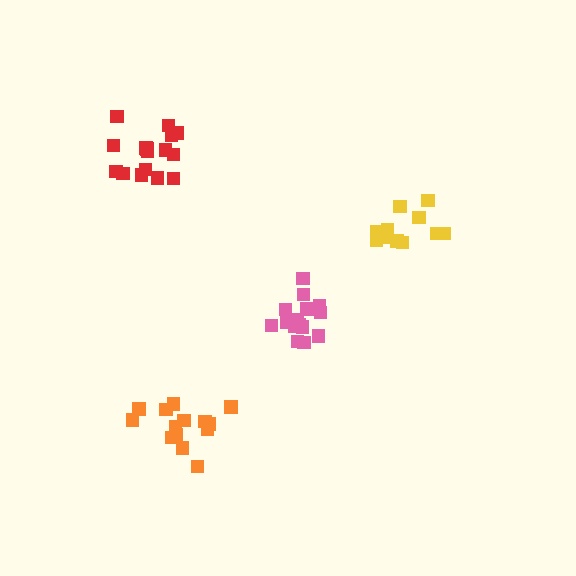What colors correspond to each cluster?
The clusters are colored: red, pink, orange, yellow.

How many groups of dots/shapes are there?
There are 4 groups.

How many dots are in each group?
Group 1: 16 dots, Group 2: 17 dots, Group 3: 14 dots, Group 4: 12 dots (59 total).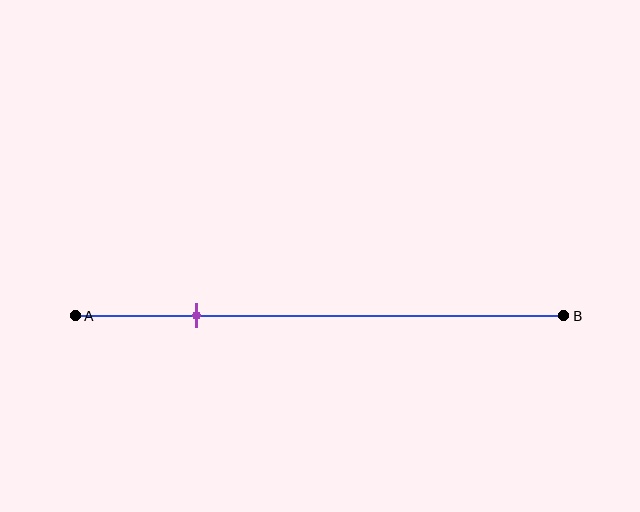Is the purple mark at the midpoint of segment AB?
No, the mark is at about 25% from A, not at the 50% midpoint.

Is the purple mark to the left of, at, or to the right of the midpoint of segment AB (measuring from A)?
The purple mark is to the left of the midpoint of segment AB.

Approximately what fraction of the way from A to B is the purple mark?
The purple mark is approximately 25% of the way from A to B.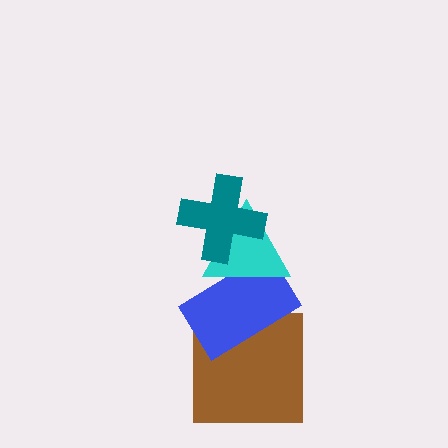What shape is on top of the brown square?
The blue rectangle is on top of the brown square.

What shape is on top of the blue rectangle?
The cyan triangle is on top of the blue rectangle.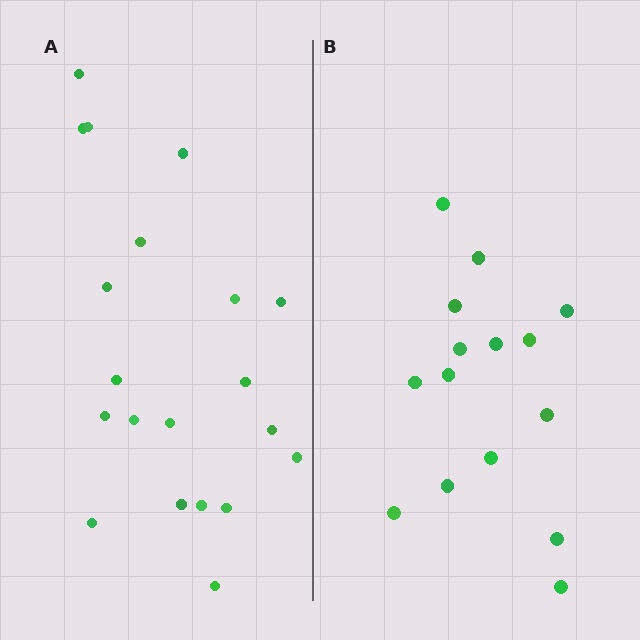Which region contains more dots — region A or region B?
Region A (the left region) has more dots.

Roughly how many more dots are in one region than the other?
Region A has about 5 more dots than region B.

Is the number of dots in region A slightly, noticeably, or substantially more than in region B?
Region A has noticeably more, but not dramatically so. The ratio is roughly 1.3 to 1.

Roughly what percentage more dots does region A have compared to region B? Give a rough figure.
About 35% more.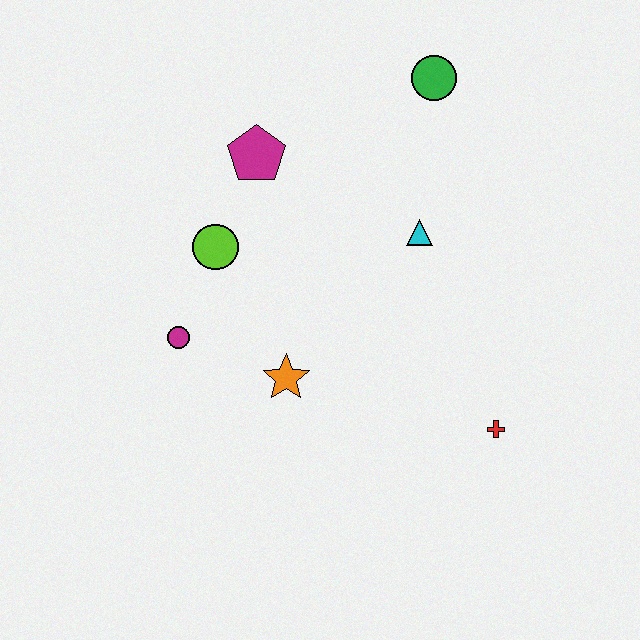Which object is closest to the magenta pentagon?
The lime circle is closest to the magenta pentagon.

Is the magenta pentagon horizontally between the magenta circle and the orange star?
Yes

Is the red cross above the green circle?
No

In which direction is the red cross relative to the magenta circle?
The red cross is to the right of the magenta circle.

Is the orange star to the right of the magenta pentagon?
Yes